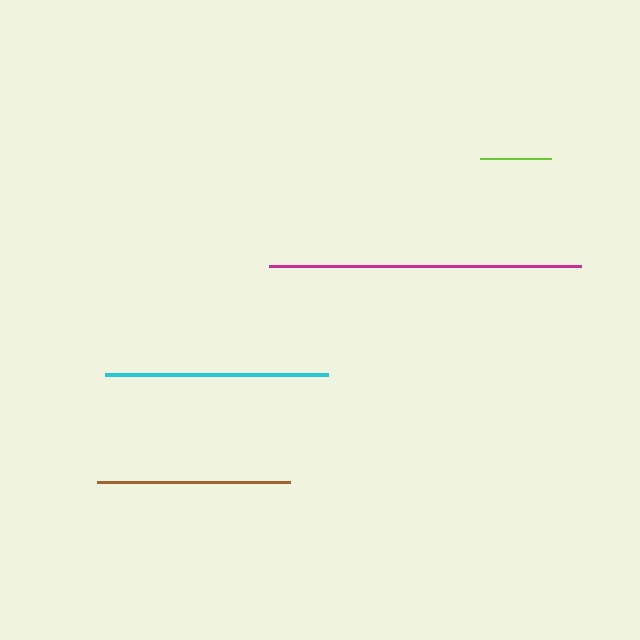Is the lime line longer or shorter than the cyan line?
The cyan line is longer than the lime line.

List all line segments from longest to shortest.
From longest to shortest: magenta, cyan, brown, lime.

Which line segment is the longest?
The magenta line is the longest at approximately 312 pixels.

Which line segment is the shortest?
The lime line is the shortest at approximately 71 pixels.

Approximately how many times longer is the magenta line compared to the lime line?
The magenta line is approximately 4.4 times the length of the lime line.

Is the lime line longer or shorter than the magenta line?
The magenta line is longer than the lime line.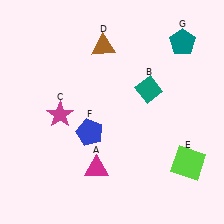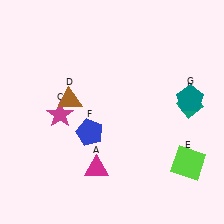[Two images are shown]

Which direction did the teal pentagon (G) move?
The teal pentagon (G) moved down.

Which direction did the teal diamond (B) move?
The teal diamond (B) moved right.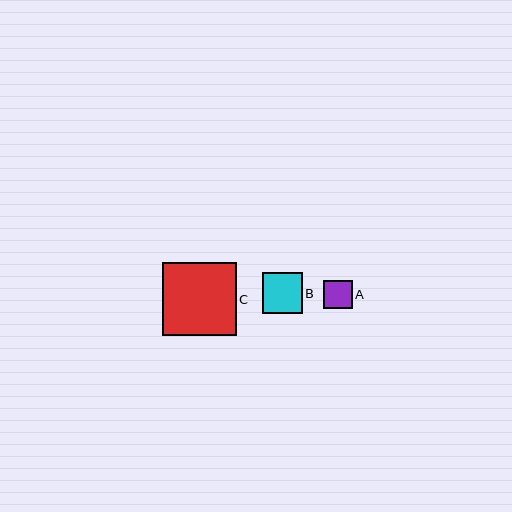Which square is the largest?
Square C is the largest with a size of approximately 73 pixels.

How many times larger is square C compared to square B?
Square C is approximately 1.8 times the size of square B.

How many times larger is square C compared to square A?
Square C is approximately 2.6 times the size of square A.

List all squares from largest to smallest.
From largest to smallest: C, B, A.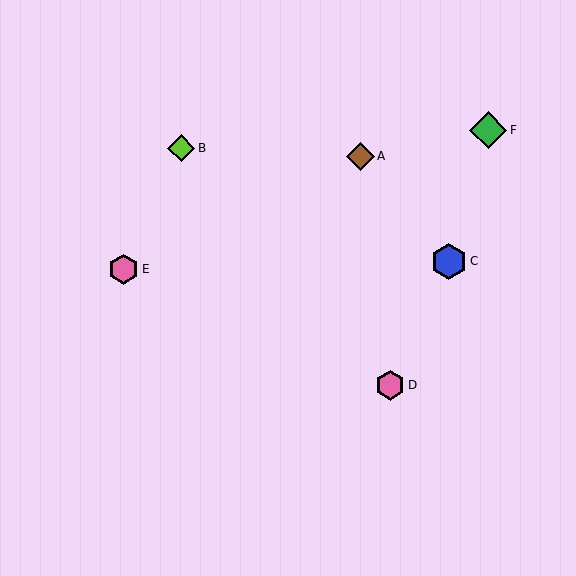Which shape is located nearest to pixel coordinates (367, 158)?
The brown diamond (labeled A) at (360, 156) is nearest to that location.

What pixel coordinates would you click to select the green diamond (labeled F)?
Click at (488, 130) to select the green diamond F.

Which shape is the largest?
The green diamond (labeled F) is the largest.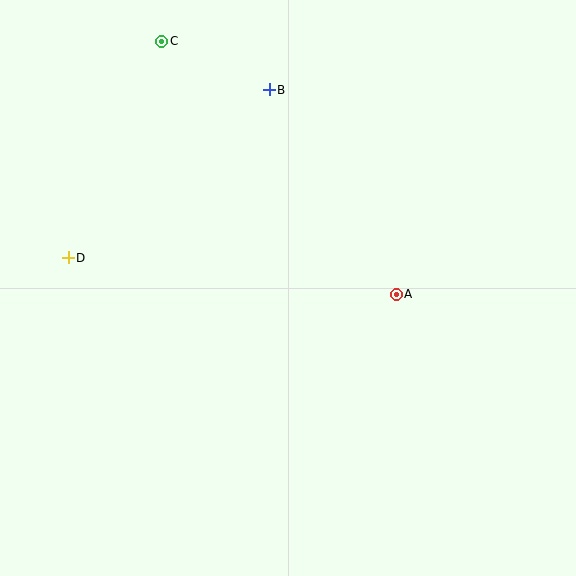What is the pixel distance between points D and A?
The distance between D and A is 330 pixels.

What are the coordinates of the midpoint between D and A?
The midpoint between D and A is at (232, 276).